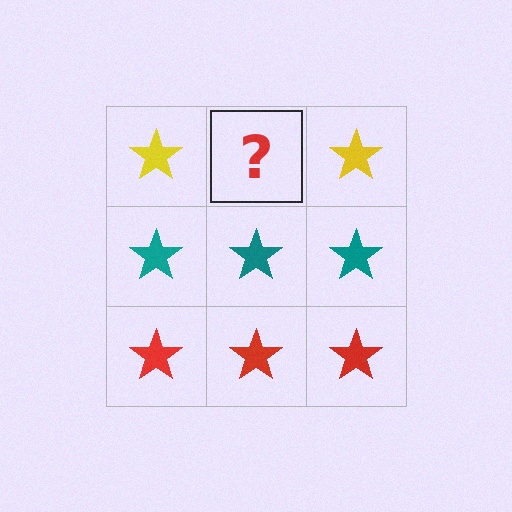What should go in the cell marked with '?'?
The missing cell should contain a yellow star.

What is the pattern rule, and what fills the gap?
The rule is that each row has a consistent color. The gap should be filled with a yellow star.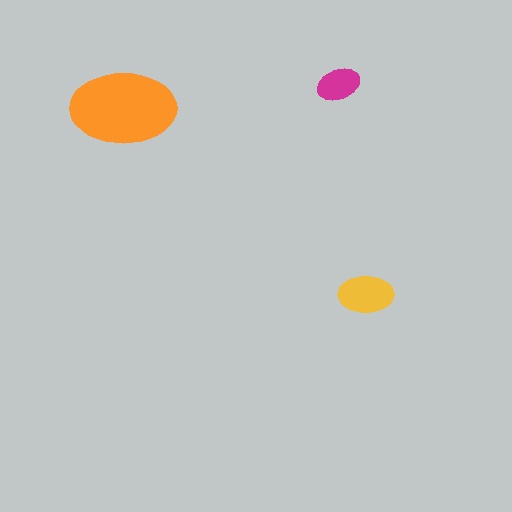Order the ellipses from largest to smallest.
the orange one, the yellow one, the magenta one.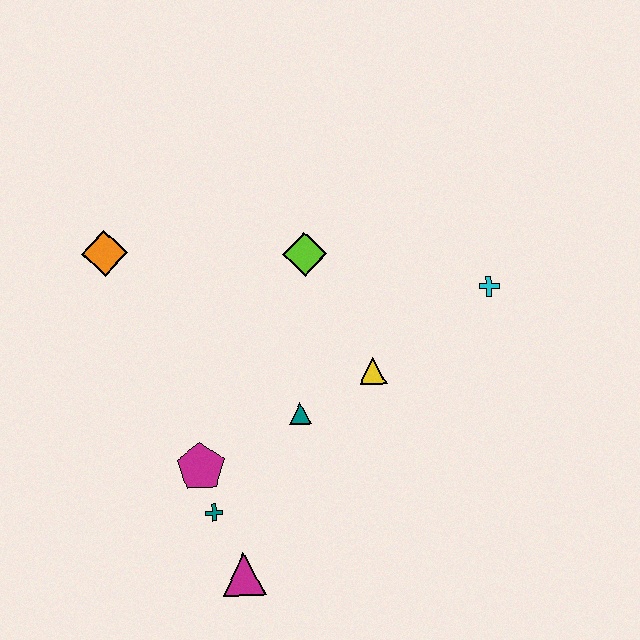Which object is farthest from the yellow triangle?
The orange diamond is farthest from the yellow triangle.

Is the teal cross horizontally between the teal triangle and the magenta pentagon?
Yes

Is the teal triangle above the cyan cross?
No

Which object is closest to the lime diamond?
The yellow triangle is closest to the lime diamond.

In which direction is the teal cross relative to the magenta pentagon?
The teal cross is below the magenta pentagon.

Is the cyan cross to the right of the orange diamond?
Yes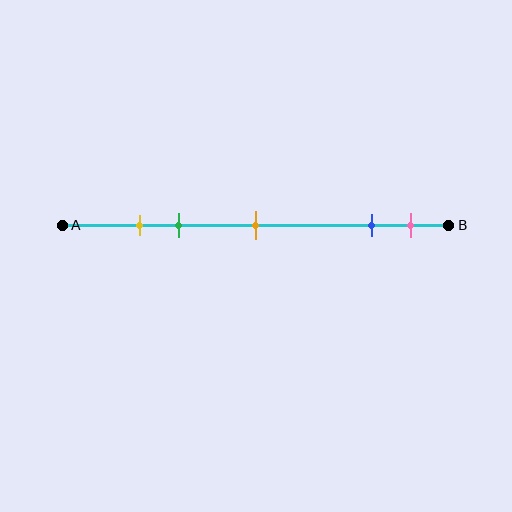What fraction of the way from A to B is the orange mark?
The orange mark is approximately 50% (0.5) of the way from A to B.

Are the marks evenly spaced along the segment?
No, the marks are not evenly spaced.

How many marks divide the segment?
There are 5 marks dividing the segment.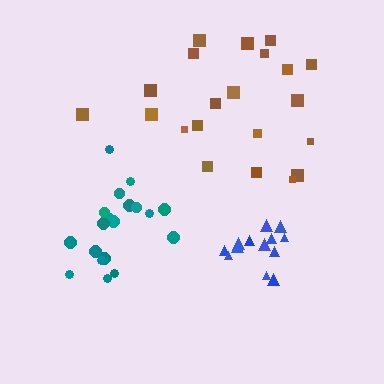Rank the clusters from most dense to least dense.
blue, teal, brown.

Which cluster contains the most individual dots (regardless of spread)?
Brown (21).